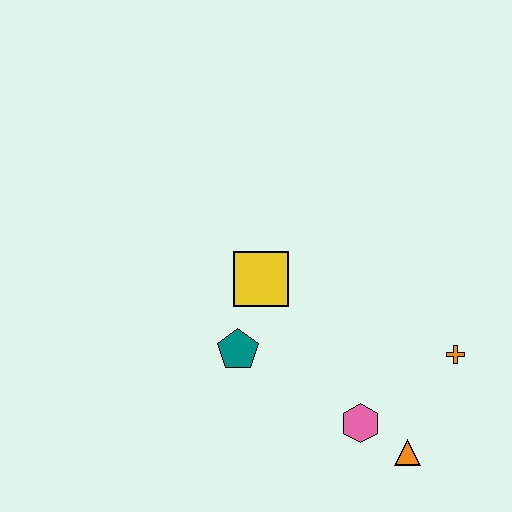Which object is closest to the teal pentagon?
The yellow square is closest to the teal pentagon.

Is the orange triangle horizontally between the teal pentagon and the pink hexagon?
No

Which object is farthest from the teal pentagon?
The orange cross is farthest from the teal pentagon.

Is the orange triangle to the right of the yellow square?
Yes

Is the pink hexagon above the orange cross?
No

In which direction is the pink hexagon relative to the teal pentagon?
The pink hexagon is to the right of the teal pentagon.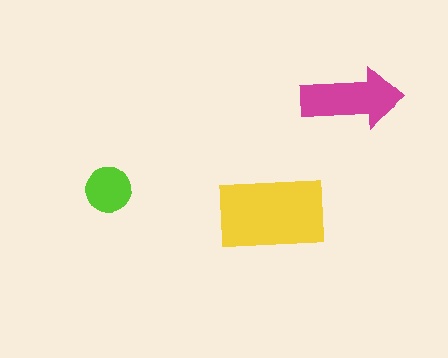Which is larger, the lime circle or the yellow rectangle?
The yellow rectangle.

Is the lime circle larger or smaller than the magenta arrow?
Smaller.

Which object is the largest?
The yellow rectangle.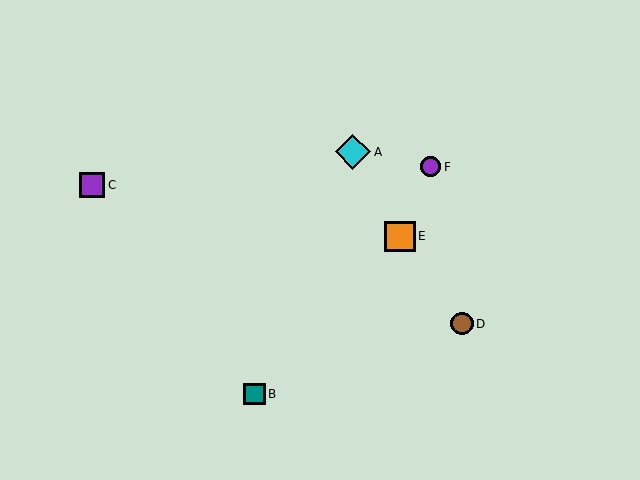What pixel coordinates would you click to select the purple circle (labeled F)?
Click at (431, 167) to select the purple circle F.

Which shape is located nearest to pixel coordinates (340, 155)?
The cyan diamond (labeled A) at (353, 152) is nearest to that location.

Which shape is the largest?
The cyan diamond (labeled A) is the largest.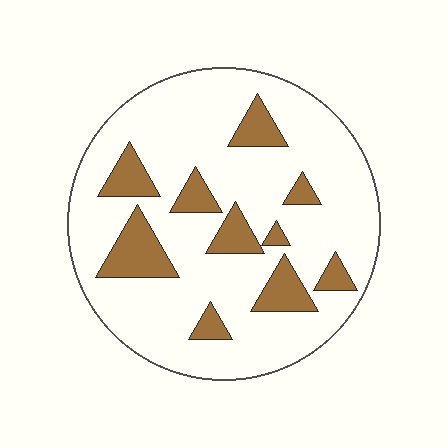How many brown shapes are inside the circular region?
10.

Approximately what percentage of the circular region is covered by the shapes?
Approximately 20%.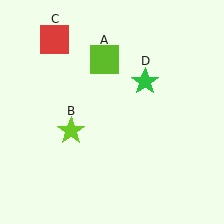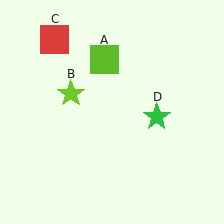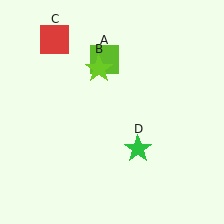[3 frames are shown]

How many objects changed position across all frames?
2 objects changed position: lime star (object B), green star (object D).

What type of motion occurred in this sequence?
The lime star (object B), green star (object D) rotated clockwise around the center of the scene.